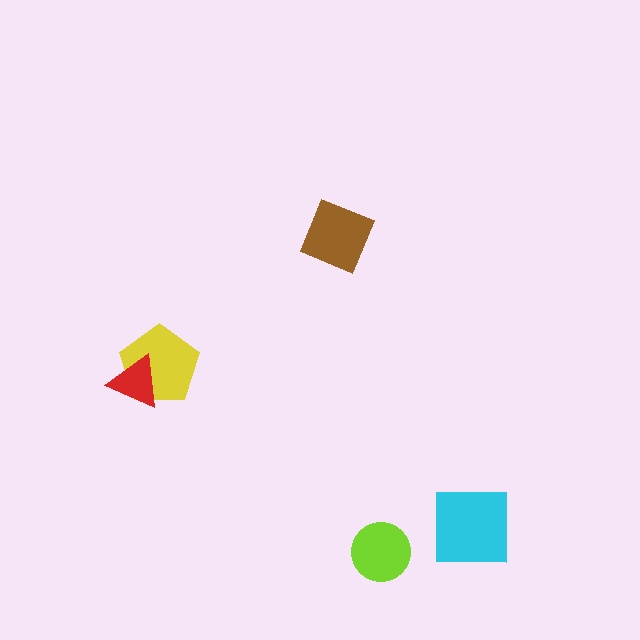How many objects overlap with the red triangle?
1 object overlaps with the red triangle.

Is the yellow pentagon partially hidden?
Yes, it is partially covered by another shape.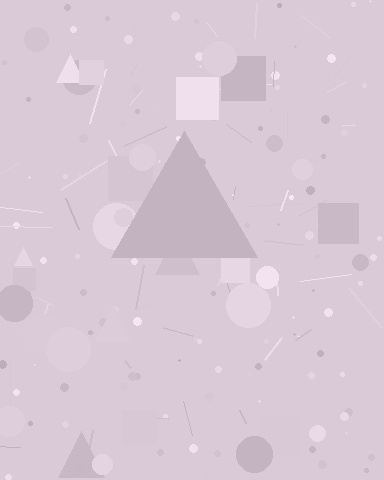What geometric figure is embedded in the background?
A triangle is embedded in the background.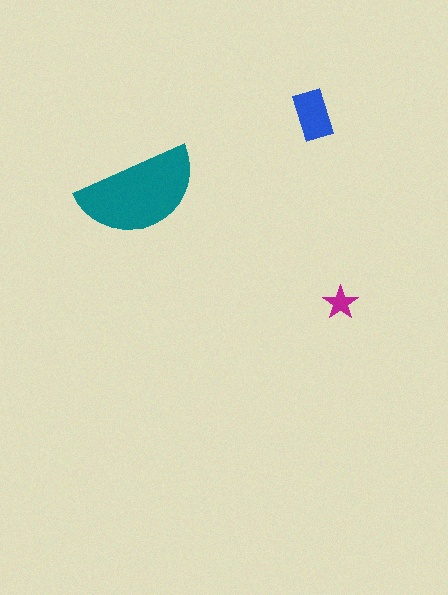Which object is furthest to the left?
The teal semicircle is leftmost.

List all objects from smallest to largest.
The magenta star, the blue rectangle, the teal semicircle.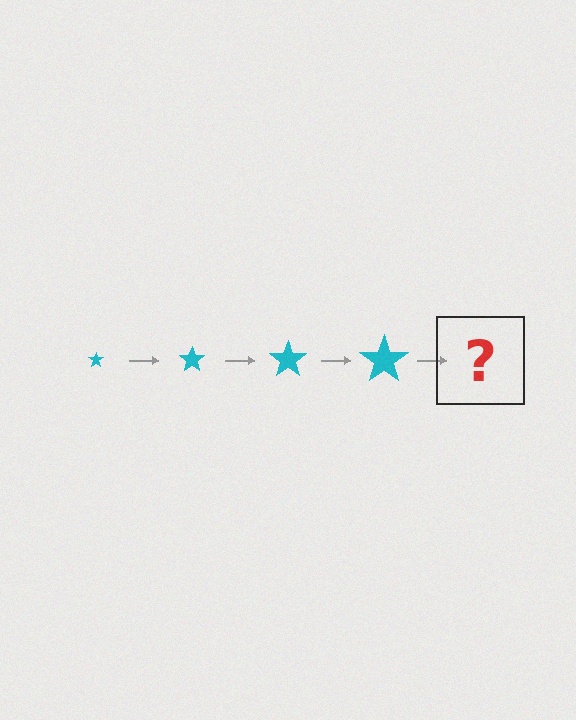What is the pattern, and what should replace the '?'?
The pattern is that the star gets progressively larger each step. The '?' should be a cyan star, larger than the previous one.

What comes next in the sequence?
The next element should be a cyan star, larger than the previous one.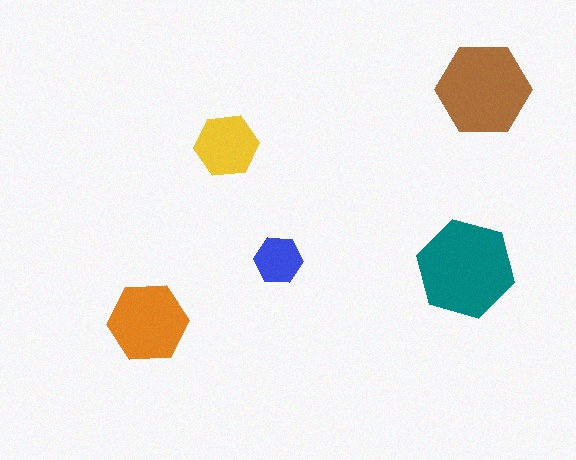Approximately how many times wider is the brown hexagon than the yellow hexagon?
About 1.5 times wider.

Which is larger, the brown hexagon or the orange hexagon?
The brown one.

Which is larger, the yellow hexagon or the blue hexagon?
The yellow one.